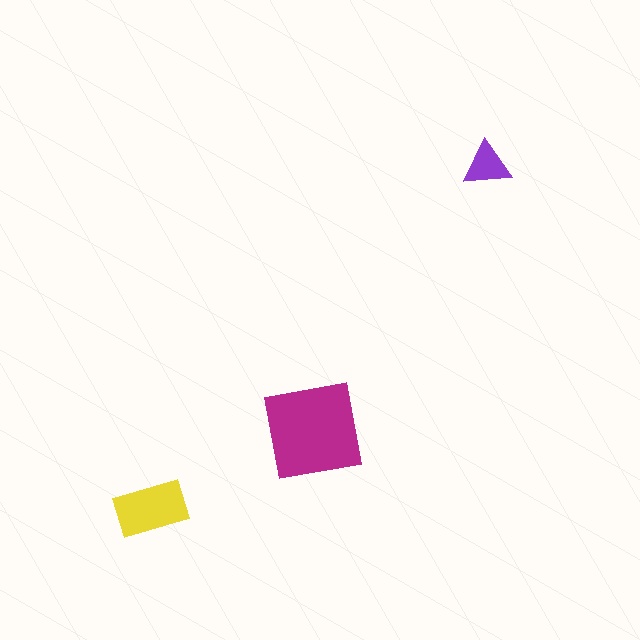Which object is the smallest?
The purple triangle.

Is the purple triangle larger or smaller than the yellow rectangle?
Smaller.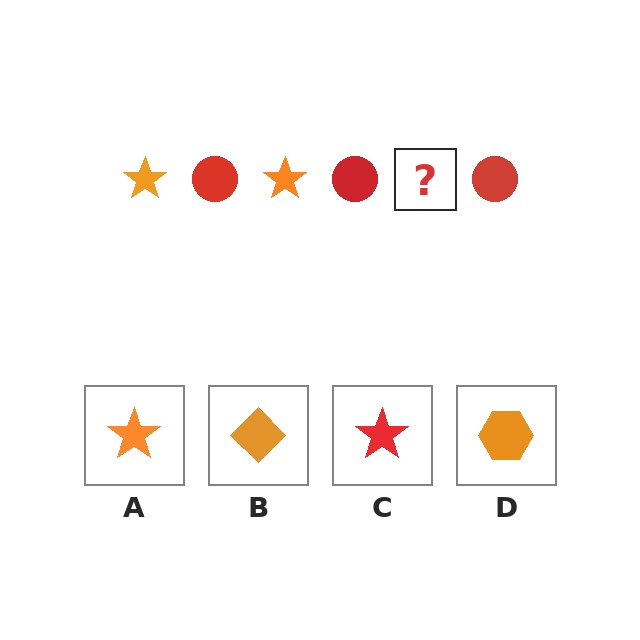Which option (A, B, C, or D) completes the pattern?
A.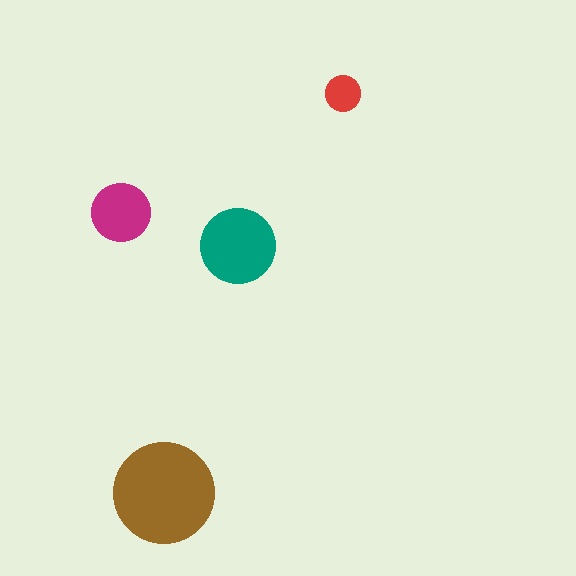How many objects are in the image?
There are 4 objects in the image.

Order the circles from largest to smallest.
the brown one, the teal one, the magenta one, the red one.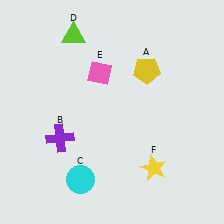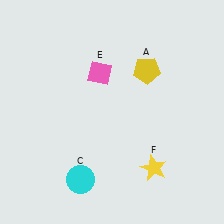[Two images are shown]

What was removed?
The purple cross (B), the lime triangle (D) were removed in Image 2.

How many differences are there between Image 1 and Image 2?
There are 2 differences between the two images.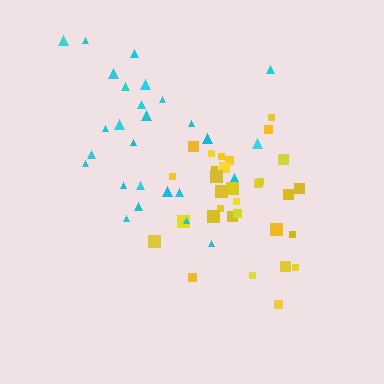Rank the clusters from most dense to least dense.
yellow, cyan.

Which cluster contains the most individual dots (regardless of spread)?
Yellow (31).